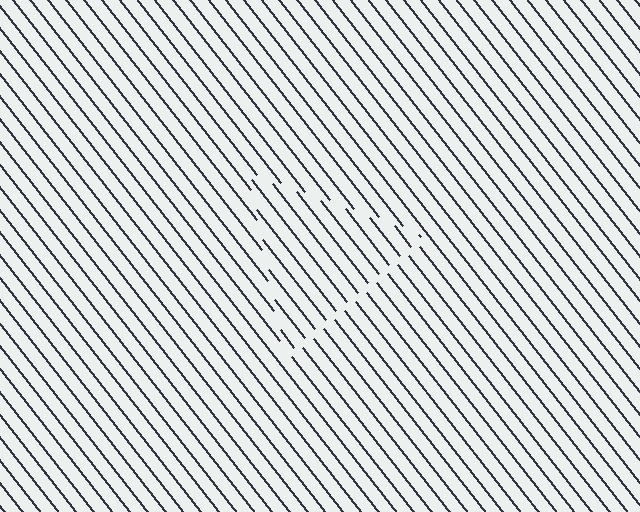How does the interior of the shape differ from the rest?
The interior of the shape contains the same grating, shifted by half a period — the contour is defined by the phase discontinuity where line-ends from the inner and outer gratings abut.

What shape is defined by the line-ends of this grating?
An illusory triangle. The interior of the shape contains the same grating, shifted by half a period — the contour is defined by the phase discontinuity where line-ends from the inner and outer gratings abut.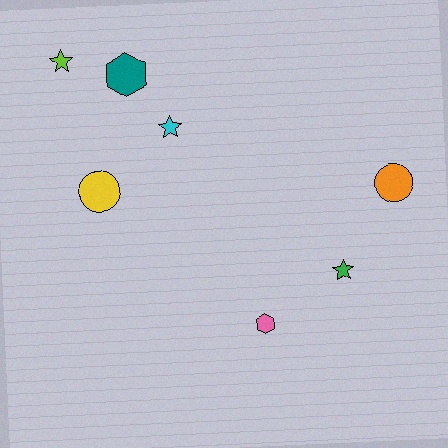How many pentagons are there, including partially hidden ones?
There are no pentagons.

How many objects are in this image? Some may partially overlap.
There are 7 objects.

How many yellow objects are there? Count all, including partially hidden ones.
There is 1 yellow object.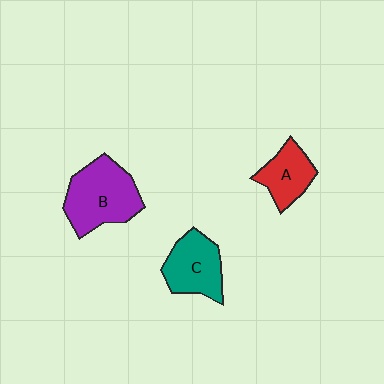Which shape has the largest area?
Shape B (purple).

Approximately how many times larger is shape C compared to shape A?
Approximately 1.3 times.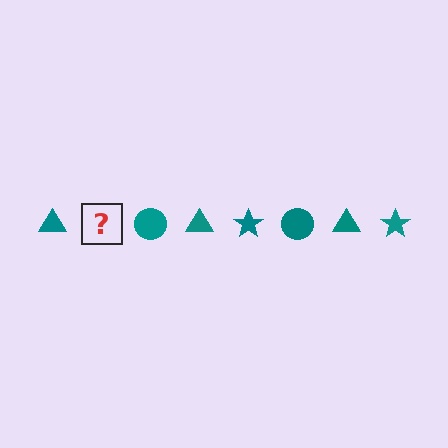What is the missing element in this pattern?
The missing element is a teal star.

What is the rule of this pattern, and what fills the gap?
The rule is that the pattern cycles through triangle, star, circle shapes in teal. The gap should be filled with a teal star.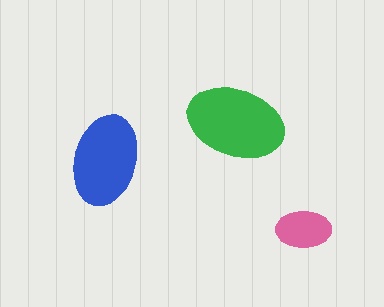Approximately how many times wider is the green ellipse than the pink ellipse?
About 2 times wider.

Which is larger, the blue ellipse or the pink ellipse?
The blue one.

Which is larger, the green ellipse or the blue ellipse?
The green one.